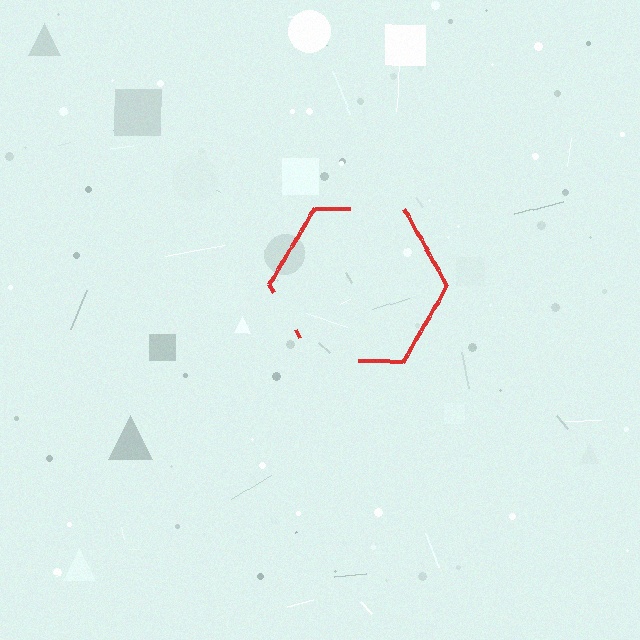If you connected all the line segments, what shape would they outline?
They would outline a hexagon.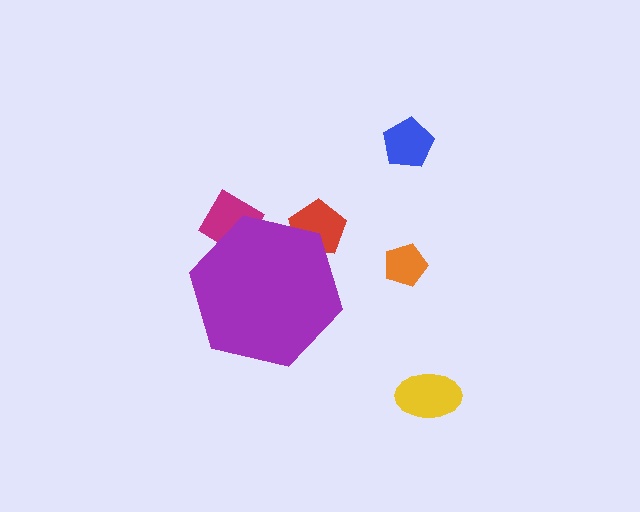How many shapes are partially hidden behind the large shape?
2 shapes are partially hidden.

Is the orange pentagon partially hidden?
No, the orange pentagon is fully visible.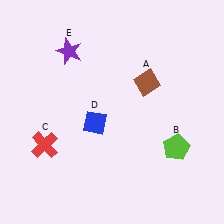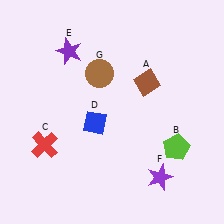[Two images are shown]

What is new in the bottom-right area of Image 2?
A purple star (F) was added in the bottom-right area of Image 2.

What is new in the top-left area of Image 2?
A brown circle (G) was added in the top-left area of Image 2.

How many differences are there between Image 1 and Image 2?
There are 2 differences between the two images.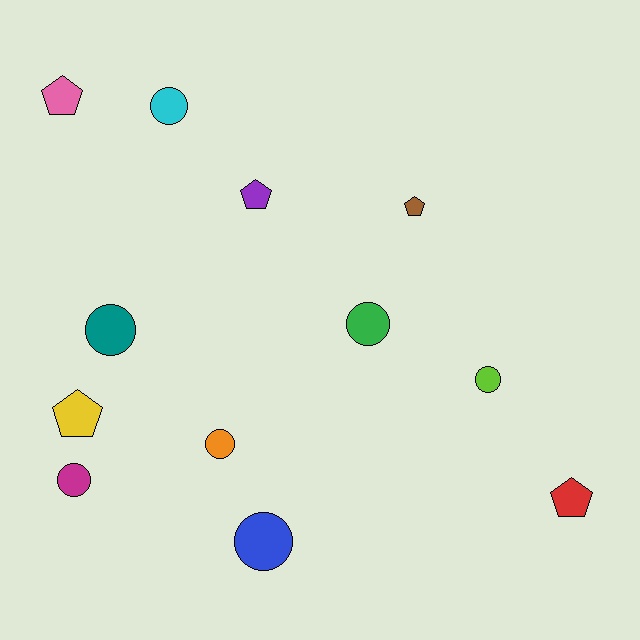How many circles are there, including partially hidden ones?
There are 7 circles.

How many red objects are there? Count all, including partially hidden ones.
There is 1 red object.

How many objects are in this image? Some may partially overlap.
There are 12 objects.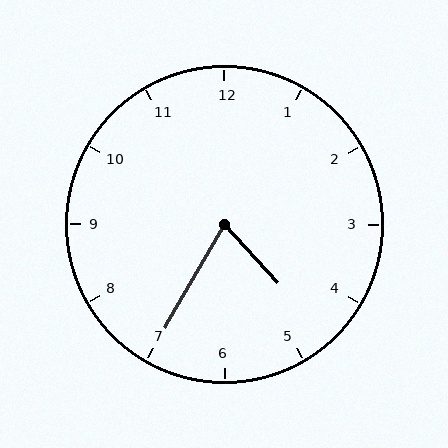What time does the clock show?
4:35.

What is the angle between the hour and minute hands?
Approximately 72 degrees.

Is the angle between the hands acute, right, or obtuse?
It is acute.